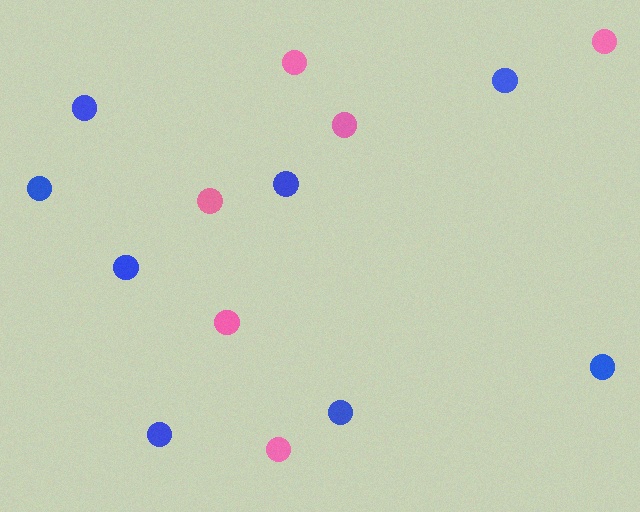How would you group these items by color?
There are 2 groups: one group of blue circles (8) and one group of pink circles (6).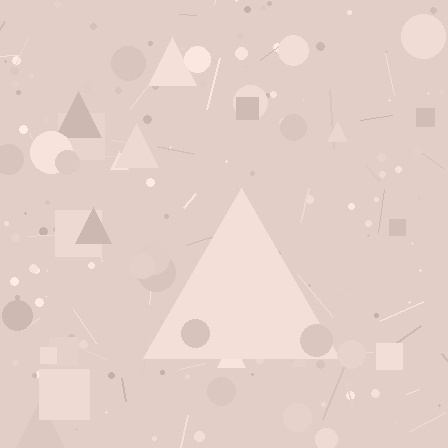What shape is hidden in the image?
A triangle is hidden in the image.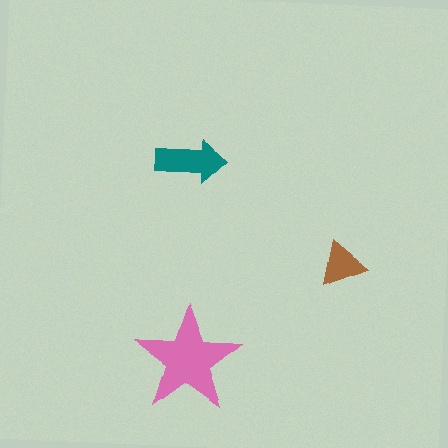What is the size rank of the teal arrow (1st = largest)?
2nd.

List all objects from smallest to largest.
The brown triangle, the teal arrow, the pink star.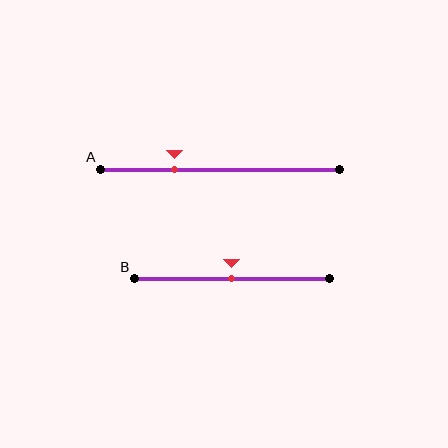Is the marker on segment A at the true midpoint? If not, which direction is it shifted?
No, the marker on segment A is shifted to the left by about 19% of the segment length.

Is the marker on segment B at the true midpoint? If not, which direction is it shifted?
Yes, the marker on segment B is at the true midpoint.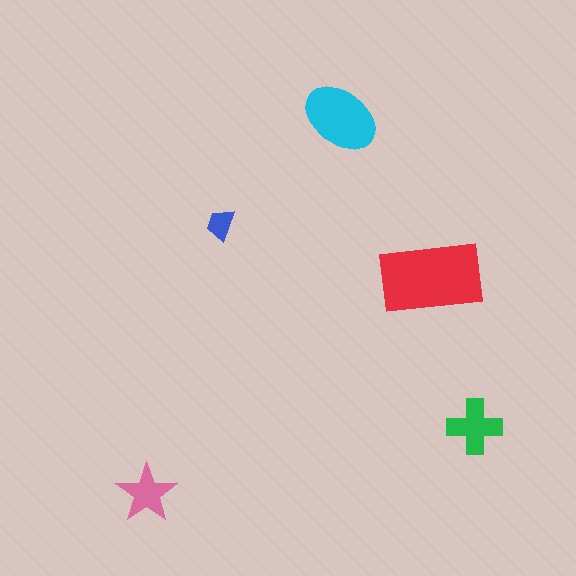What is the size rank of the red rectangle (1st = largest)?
1st.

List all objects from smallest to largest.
The blue trapezoid, the pink star, the green cross, the cyan ellipse, the red rectangle.